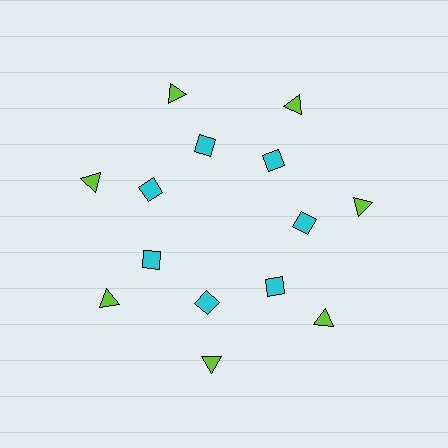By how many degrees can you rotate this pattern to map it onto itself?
The pattern maps onto itself every 51 degrees of rotation.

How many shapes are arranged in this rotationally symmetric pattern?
There are 14 shapes, arranged in 7 groups of 2.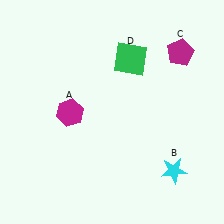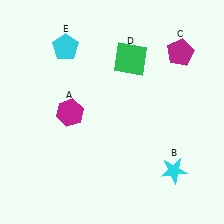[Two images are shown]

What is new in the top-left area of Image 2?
A cyan pentagon (E) was added in the top-left area of Image 2.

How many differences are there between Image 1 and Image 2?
There is 1 difference between the two images.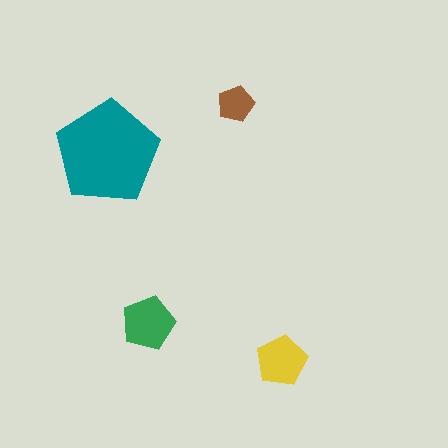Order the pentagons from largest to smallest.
the teal one, the green one, the yellow one, the brown one.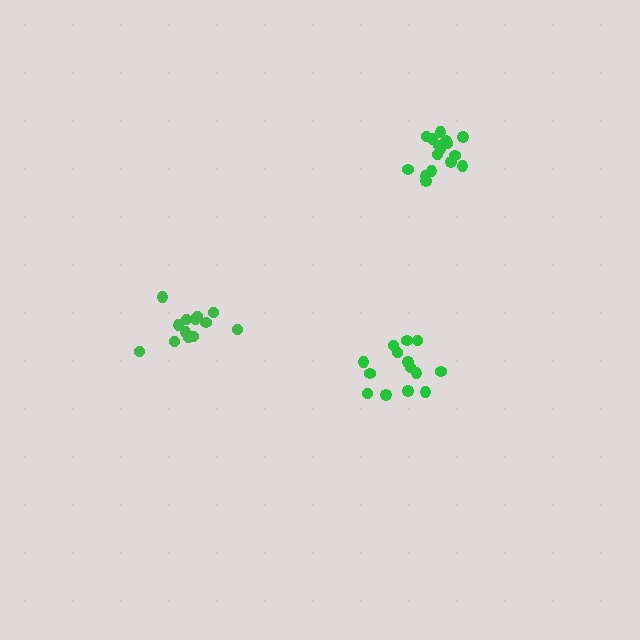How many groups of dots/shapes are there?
There are 3 groups.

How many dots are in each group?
Group 1: 13 dots, Group 2: 14 dots, Group 3: 16 dots (43 total).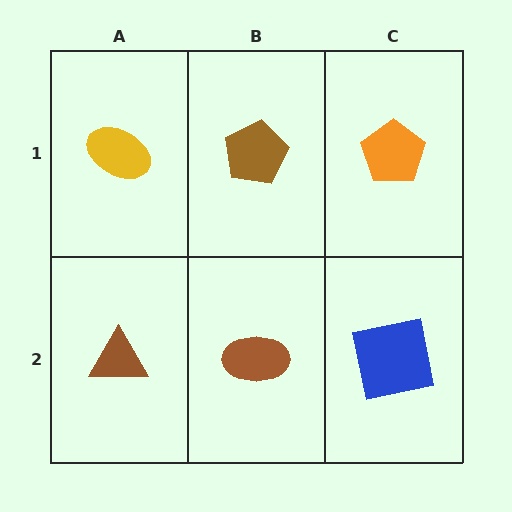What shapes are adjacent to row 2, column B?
A brown pentagon (row 1, column B), a brown triangle (row 2, column A), a blue square (row 2, column C).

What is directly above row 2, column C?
An orange pentagon.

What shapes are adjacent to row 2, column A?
A yellow ellipse (row 1, column A), a brown ellipse (row 2, column B).